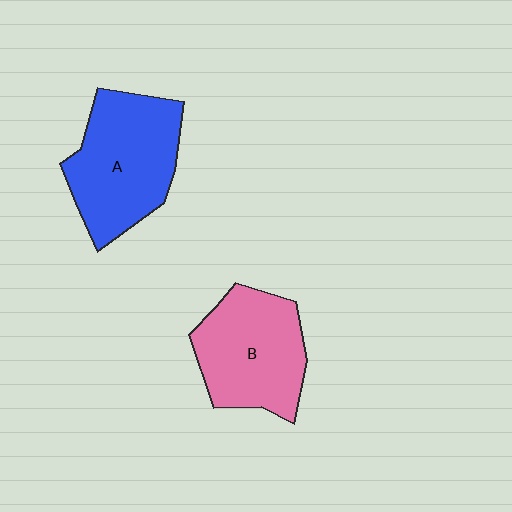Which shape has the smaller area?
Shape B (pink).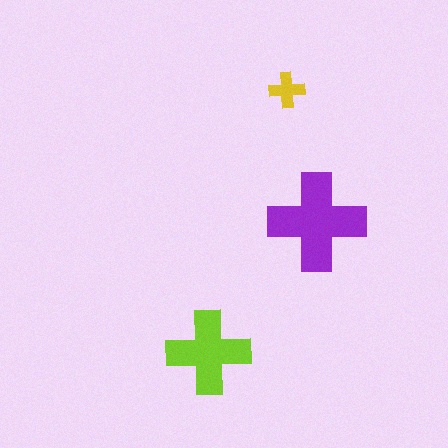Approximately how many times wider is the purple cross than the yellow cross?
About 3 times wider.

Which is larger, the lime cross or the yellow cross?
The lime one.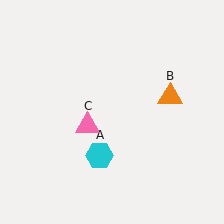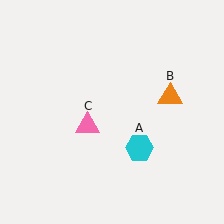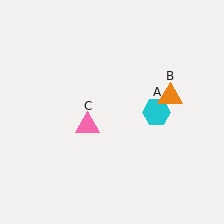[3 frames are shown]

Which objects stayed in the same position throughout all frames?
Orange triangle (object B) and pink triangle (object C) remained stationary.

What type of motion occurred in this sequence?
The cyan hexagon (object A) rotated counterclockwise around the center of the scene.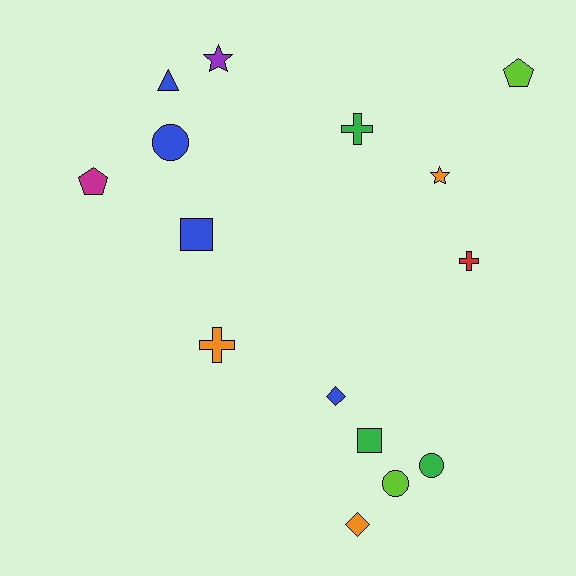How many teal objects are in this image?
There are no teal objects.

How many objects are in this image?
There are 15 objects.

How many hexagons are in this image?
There are no hexagons.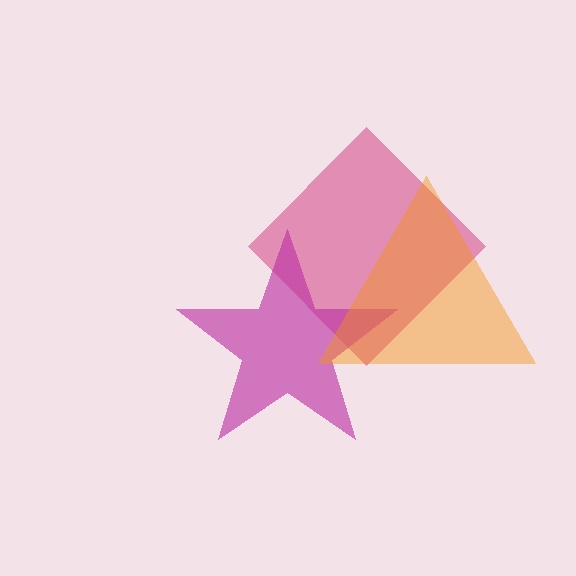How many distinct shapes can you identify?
There are 3 distinct shapes: a pink diamond, a magenta star, an orange triangle.